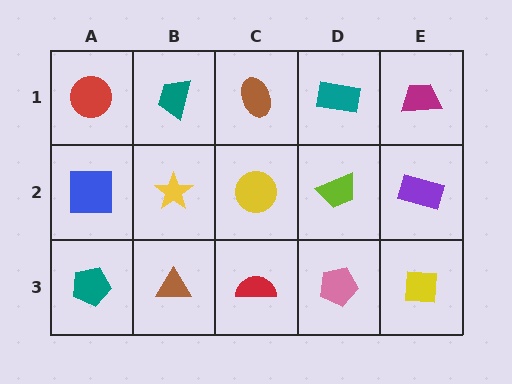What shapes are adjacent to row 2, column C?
A brown ellipse (row 1, column C), a red semicircle (row 3, column C), a yellow star (row 2, column B), a lime trapezoid (row 2, column D).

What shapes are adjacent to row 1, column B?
A yellow star (row 2, column B), a red circle (row 1, column A), a brown ellipse (row 1, column C).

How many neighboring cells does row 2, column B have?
4.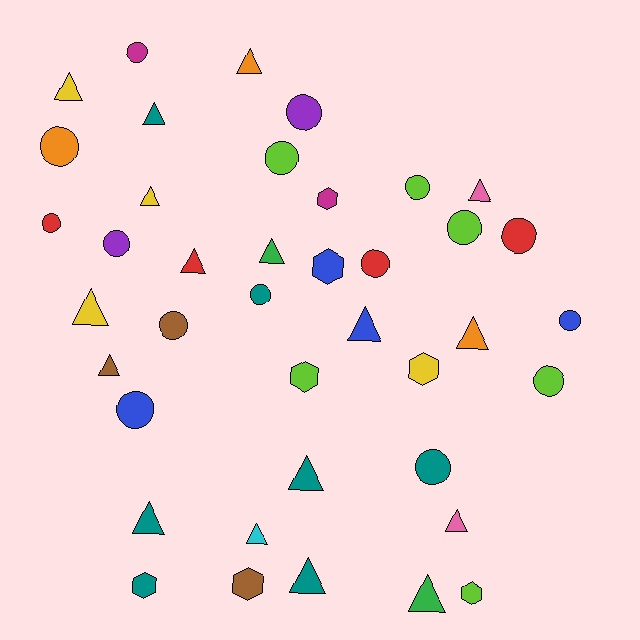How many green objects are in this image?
There are 2 green objects.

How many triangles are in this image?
There are 17 triangles.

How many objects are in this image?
There are 40 objects.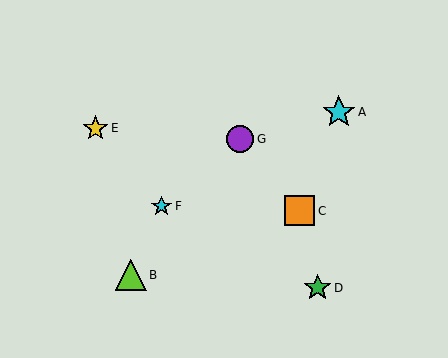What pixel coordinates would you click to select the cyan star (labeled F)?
Click at (161, 206) to select the cyan star F.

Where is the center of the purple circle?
The center of the purple circle is at (240, 139).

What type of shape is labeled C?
Shape C is an orange square.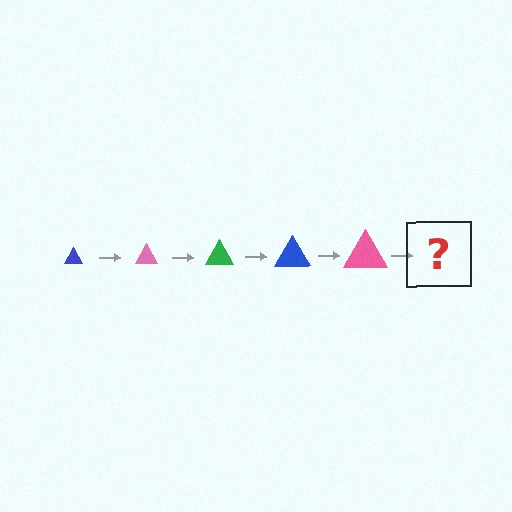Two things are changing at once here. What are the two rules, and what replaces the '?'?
The two rules are that the triangle grows larger each step and the color cycles through blue, pink, and green. The '?' should be a green triangle, larger than the previous one.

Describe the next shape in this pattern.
It should be a green triangle, larger than the previous one.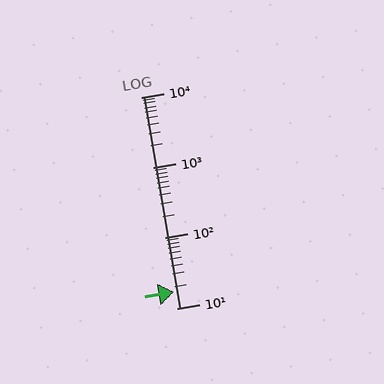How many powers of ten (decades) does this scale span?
The scale spans 3 decades, from 10 to 10000.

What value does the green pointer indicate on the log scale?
The pointer indicates approximately 17.